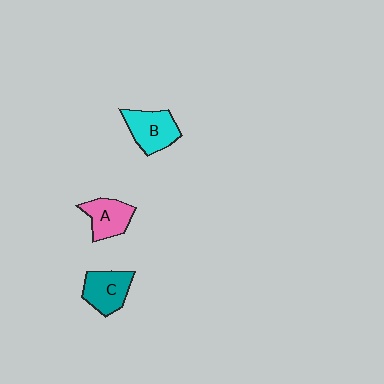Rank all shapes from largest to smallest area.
From largest to smallest: B (cyan), C (teal), A (pink).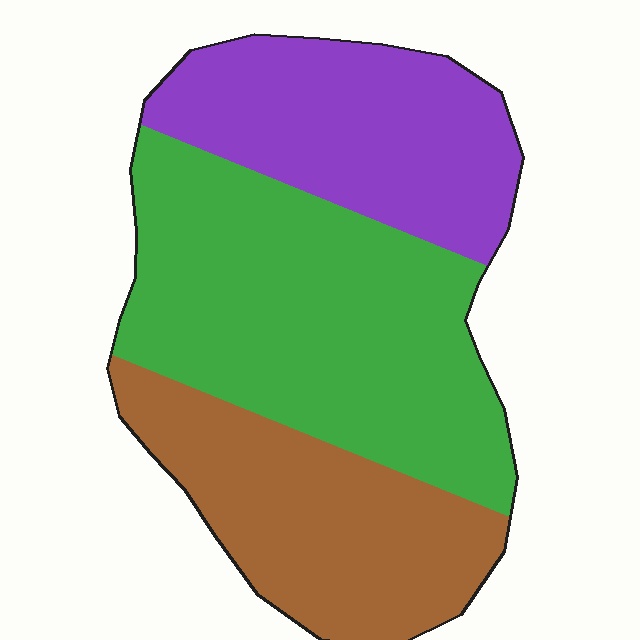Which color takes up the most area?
Green, at roughly 45%.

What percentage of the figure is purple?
Purple covers 27% of the figure.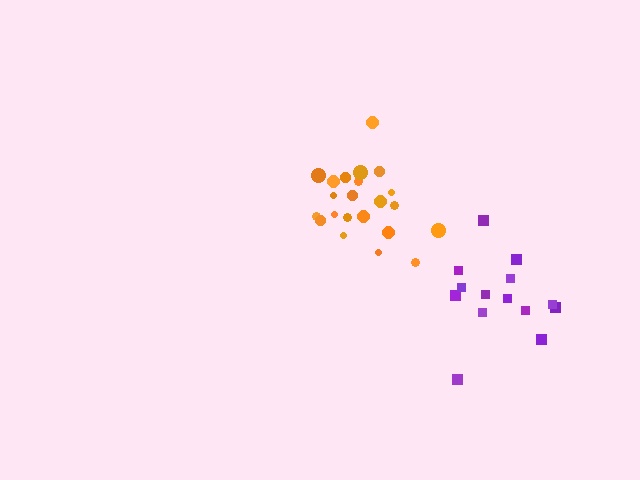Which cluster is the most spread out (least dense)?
Purple.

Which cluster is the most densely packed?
Orange.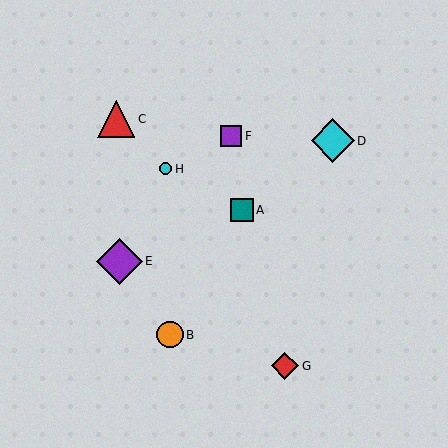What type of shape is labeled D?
Shape D is a cyan diamond.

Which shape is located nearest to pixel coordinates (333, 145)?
The cyan diamond (labeled D) at (333, 141) is nearest to that location.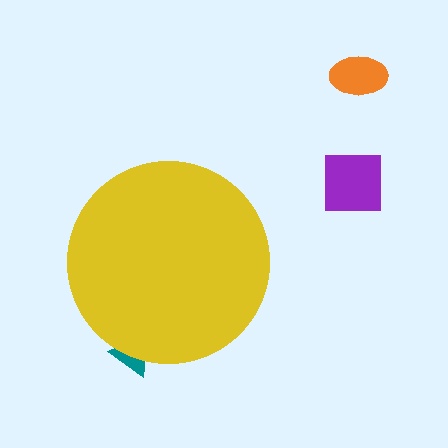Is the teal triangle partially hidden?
Yes, the teal triangle is partially hidden behind the yellow circle.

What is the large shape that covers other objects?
A yellow circle.